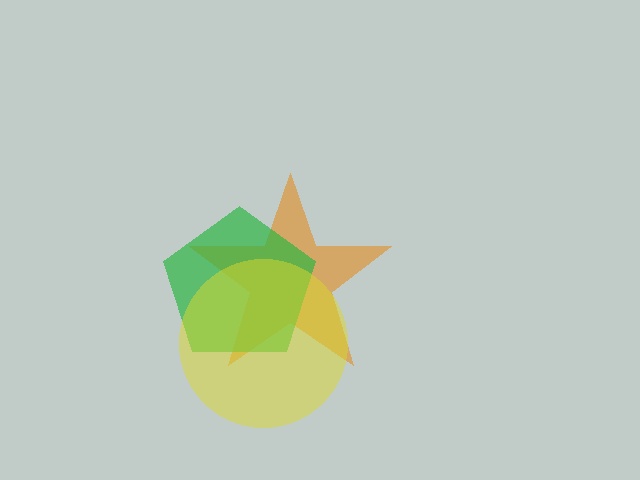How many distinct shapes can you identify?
There are 3 distinct shapes: an orange star, a green pentagon, a yellow circle.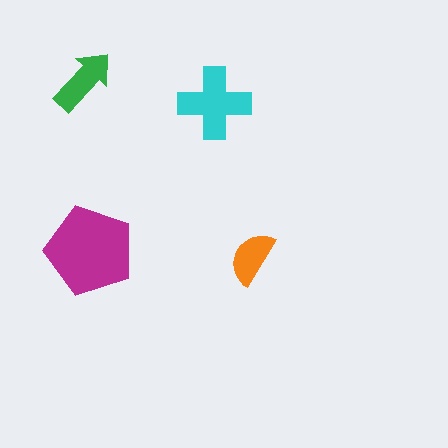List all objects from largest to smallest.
The magenta pentagon, the cyan cross, the green arrow, the orange semicircle.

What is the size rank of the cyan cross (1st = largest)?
2nd.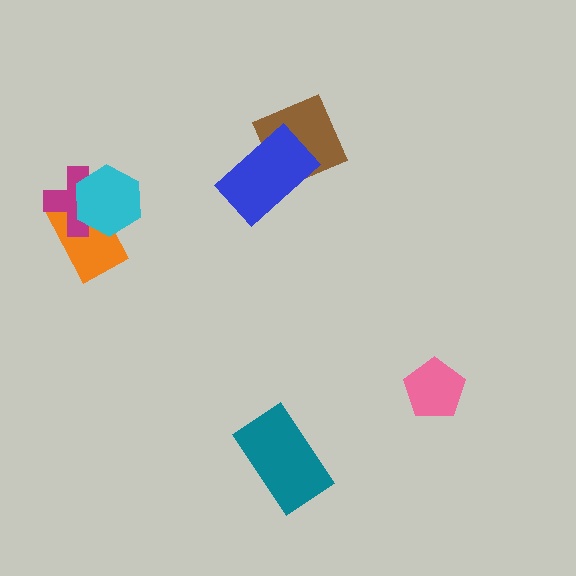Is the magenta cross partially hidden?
Yes, it is partially covered by another shape.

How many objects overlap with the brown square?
1 object overlaps with the brown square.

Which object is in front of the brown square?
The blue rectangle is in front of the brown square.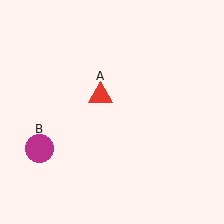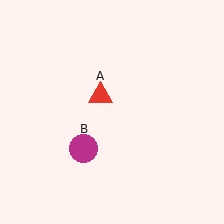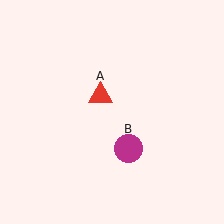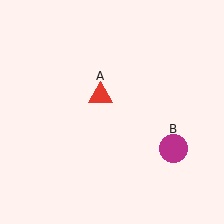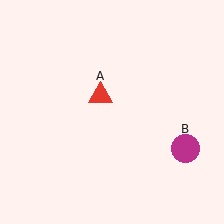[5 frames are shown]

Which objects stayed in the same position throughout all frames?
Red triangle (object A) remained stationary.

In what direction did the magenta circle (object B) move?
The magenta circle (object B) moved right.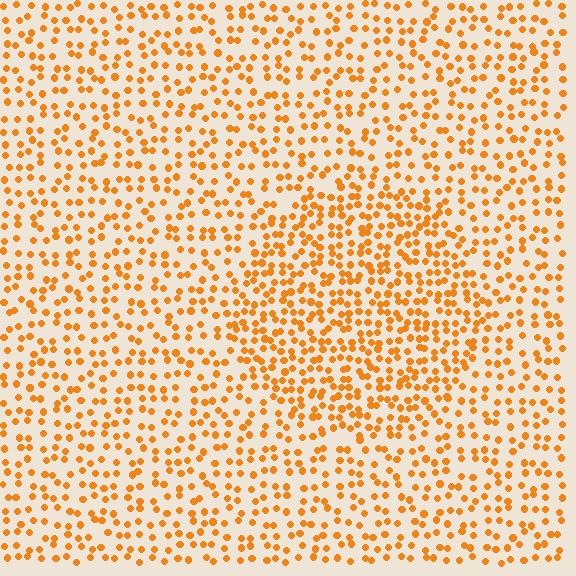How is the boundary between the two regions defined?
The boundary is defined by a change in element density (approximately 1.6x ratio). All elements are the same color, size, and shape.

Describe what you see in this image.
The image contains small orange elements arranged at two different densities. A circle-shaped region is visible where the elements are more densely packed than the surrounding area.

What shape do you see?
I see a circle.